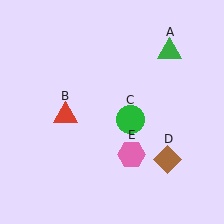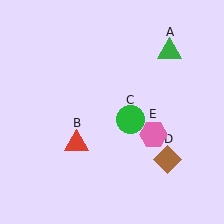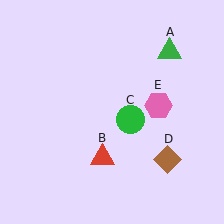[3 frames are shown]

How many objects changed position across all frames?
2 objects changed position: red triangle (object B), pink hexagon (object E).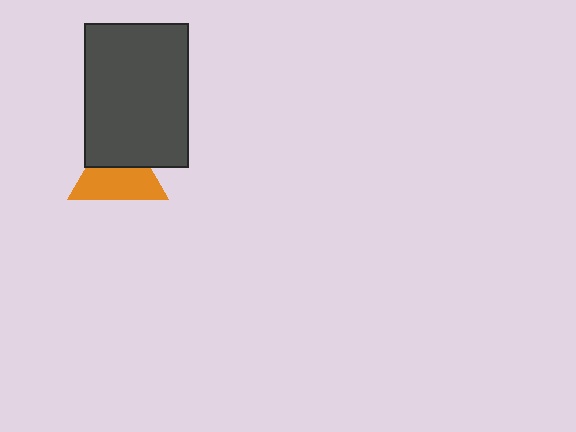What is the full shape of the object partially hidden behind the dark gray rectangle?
The partially hidden object is an orange triangle.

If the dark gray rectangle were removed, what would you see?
You would see the complete orange triangle.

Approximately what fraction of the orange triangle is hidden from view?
Roughly 40% of the orange triangle is hidden behind the dark gray rectangle.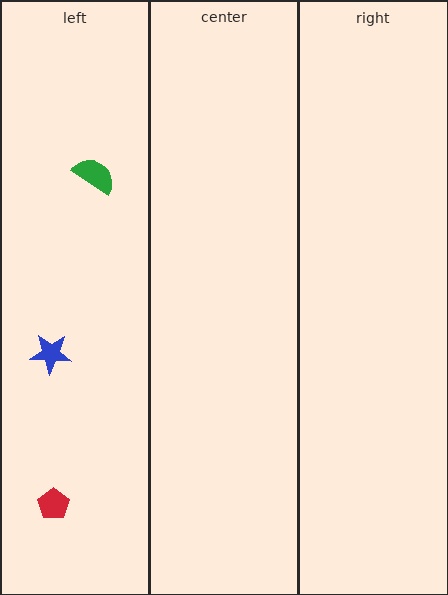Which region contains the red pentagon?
The left region.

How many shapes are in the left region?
3.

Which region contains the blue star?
The left region.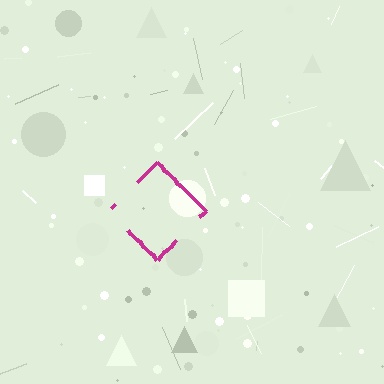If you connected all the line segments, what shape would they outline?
They would outline a diamond.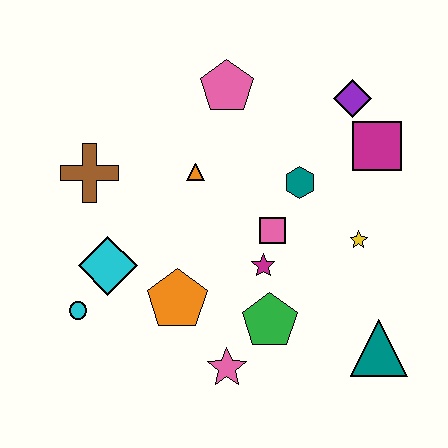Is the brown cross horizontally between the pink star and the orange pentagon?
No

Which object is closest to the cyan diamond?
The cyan circle is closest to the cyan diamond.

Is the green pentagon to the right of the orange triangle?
Yes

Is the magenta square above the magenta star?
Yes